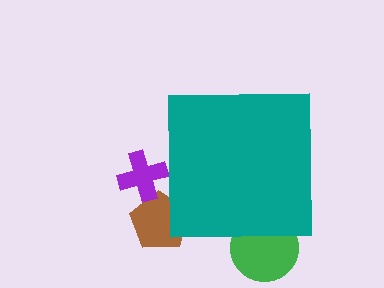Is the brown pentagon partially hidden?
Yes, the brown pentagon is partially hidden behind the teal square.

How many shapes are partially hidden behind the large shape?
3 shapes are partially hidden.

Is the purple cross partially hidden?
Yes, the purple cross is partially hidden behind the teal square.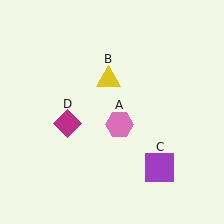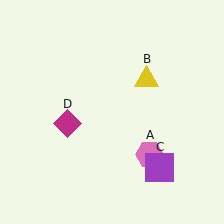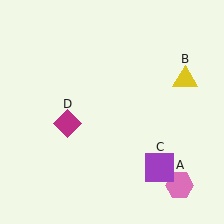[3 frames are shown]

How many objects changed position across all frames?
2 objects changed position: pink hexagon (object A), yellow triangle (object B).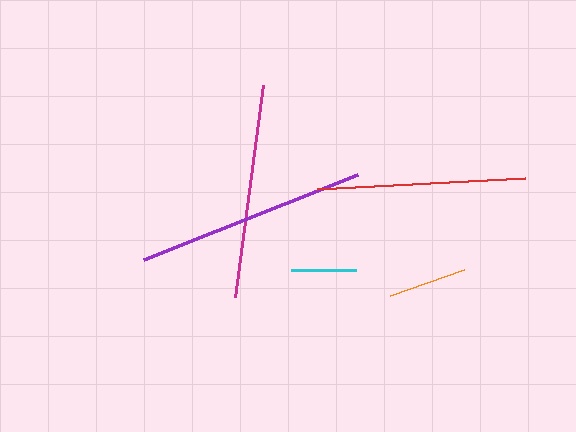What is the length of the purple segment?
The purple segment is approximately 231 pixels long.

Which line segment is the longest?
The purple line is the longest at approximately 231 pixels.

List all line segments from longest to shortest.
From longest to shortest: purple, magenta, red, orange, cyan.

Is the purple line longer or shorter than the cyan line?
The purple line is longer than the cyan line.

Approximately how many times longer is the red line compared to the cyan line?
The red line is approximately 3.2 times the length of the cyan line.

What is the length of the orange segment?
The orange segment is approximately 79 pixels long.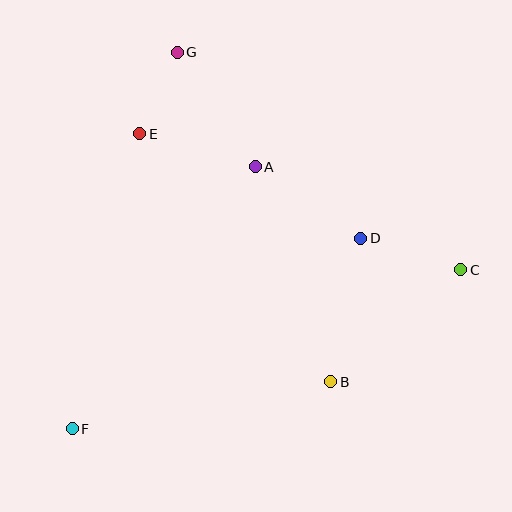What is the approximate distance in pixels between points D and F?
The distance between D and F is approximately 346 pixels.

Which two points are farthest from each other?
Points C and F are farthest from each other.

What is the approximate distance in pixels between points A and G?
The distance between A and G is approximately 138 pixels.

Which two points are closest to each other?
Points E and G are closest to each other.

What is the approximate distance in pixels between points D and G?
The distance between D and G is approximately 261 pixels.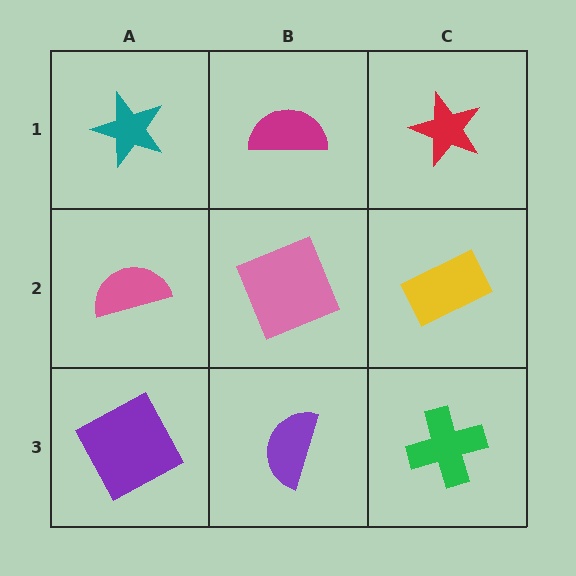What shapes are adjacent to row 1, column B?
A pink square (row 2, column B), a teal star (row 1, column A), a red star (row 1, column C).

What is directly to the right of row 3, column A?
A purple semicircle.